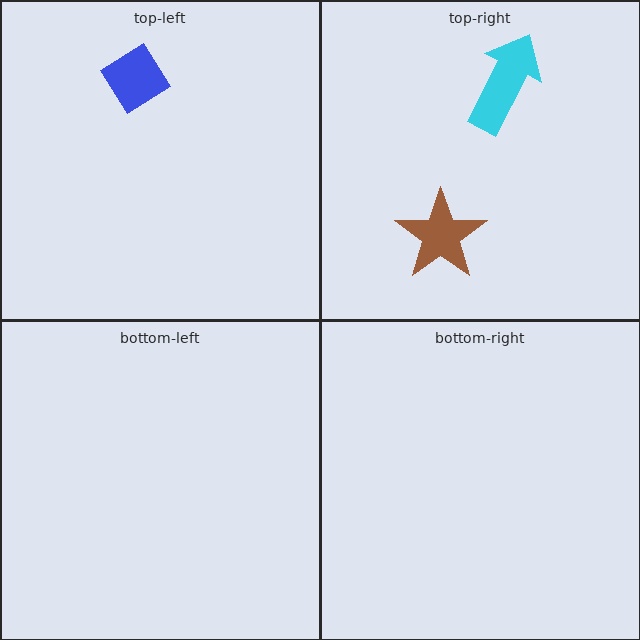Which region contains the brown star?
The top-right region.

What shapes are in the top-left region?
The blue diamond.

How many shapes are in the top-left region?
1.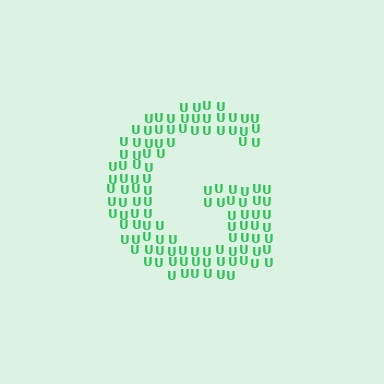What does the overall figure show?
The overall figure shows the letter G.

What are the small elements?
The small elements are letter U's.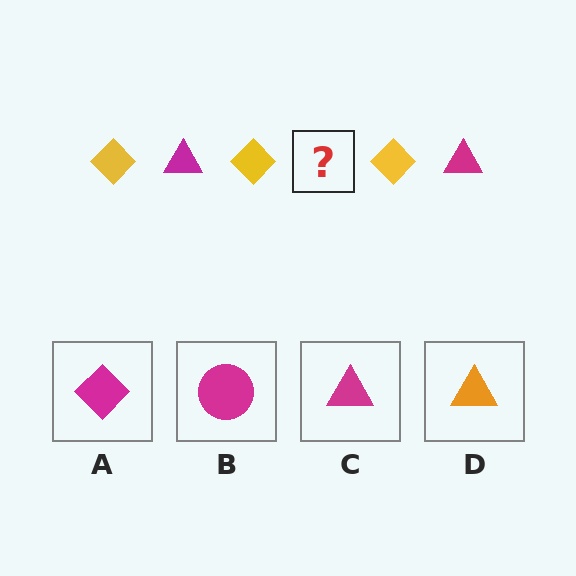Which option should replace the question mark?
Option C.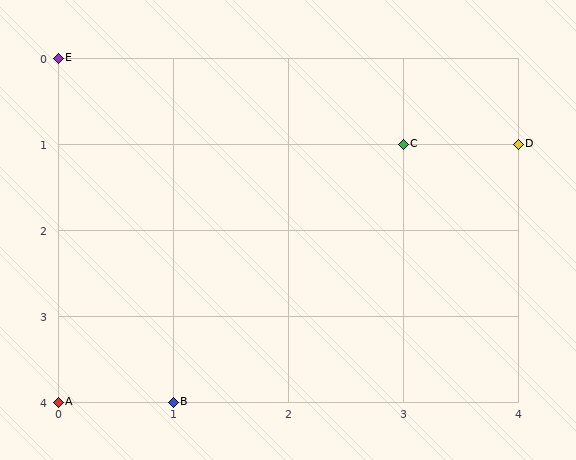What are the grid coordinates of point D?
Point D is at grid coordinates (4, 1).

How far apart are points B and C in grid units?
Points B and C are 2 columns and 3 rows apart (about 3.6 grid units diagonally).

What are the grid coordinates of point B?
Point B is at grid coordinates (1, 4).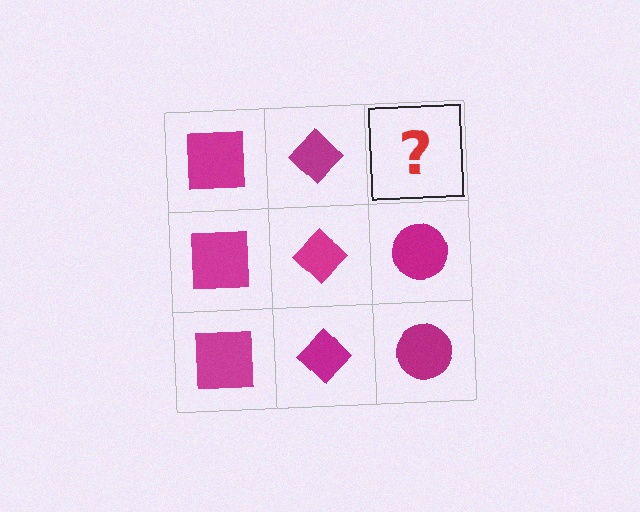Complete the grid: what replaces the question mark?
The question mark should be replaced with a magenta circle.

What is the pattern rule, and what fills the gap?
The rule is that each column has a consistent shape. The gap should be filled with a magenta circle.